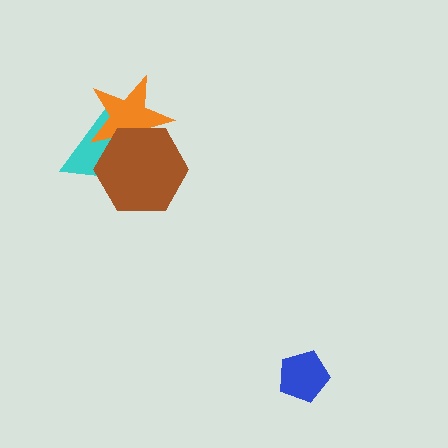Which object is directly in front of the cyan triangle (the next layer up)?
The orange star is directly in front of the cyan triangle.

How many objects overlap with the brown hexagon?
2 objects overlap with the brown hexagon.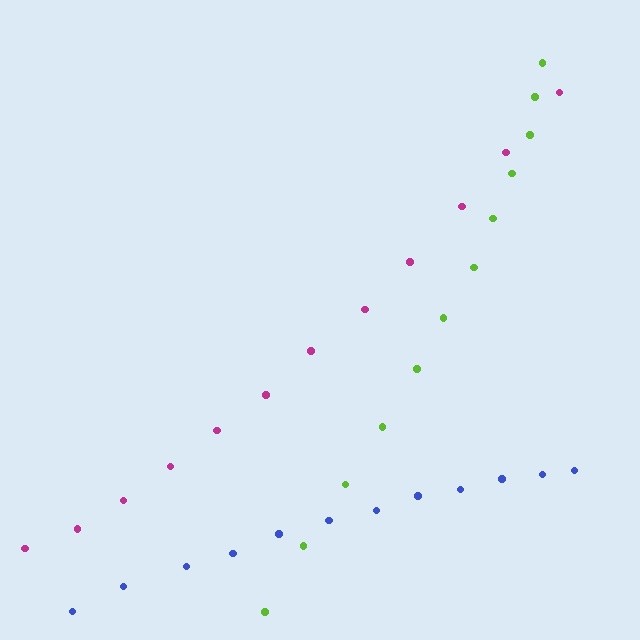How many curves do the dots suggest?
There are 3 distinct paths.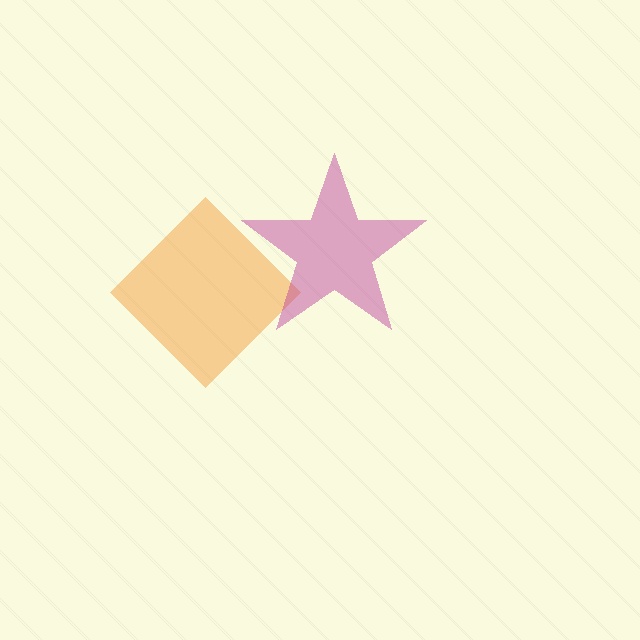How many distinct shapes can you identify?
There are 2 distinct shapes: an orange diamond, a magenta star.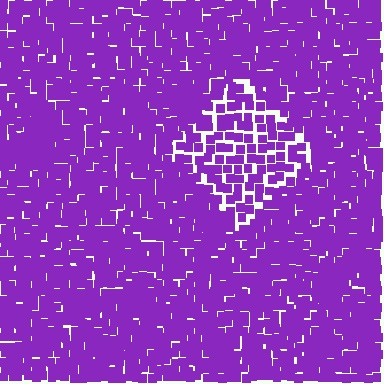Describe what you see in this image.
The image contains small purple elements arranged at two different densities. A diamond-shaped region is visible where the elements are less densely packed than the surrounding area.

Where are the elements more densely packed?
The elements are more densely packed outside the diamond boundary.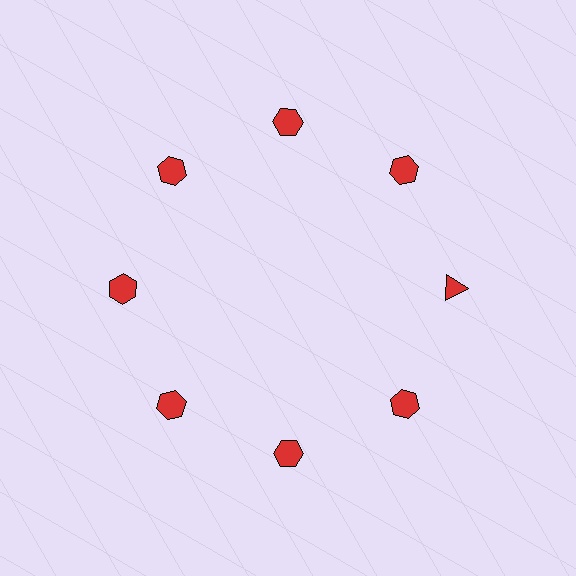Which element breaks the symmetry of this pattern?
The red triangle at roughly the 3 o'clock position breaks the symmetry. All other shapes are red hexagons.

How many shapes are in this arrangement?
There are 8 shapes arranged in a ring pattern.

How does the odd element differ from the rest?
It has a different shape: triangle instead of hexagon.